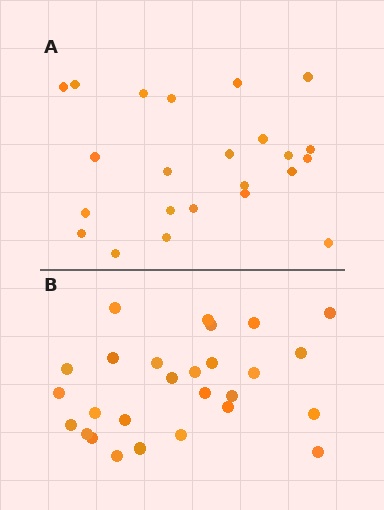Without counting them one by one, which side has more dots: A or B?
Region B (the bottom region) has more dots.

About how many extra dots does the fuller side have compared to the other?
Region B has about 4 more dots than region A.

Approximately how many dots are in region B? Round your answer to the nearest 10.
About 30 dots. (The exact count is 27, which rounds to 30.)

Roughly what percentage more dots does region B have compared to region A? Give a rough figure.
About 15% more.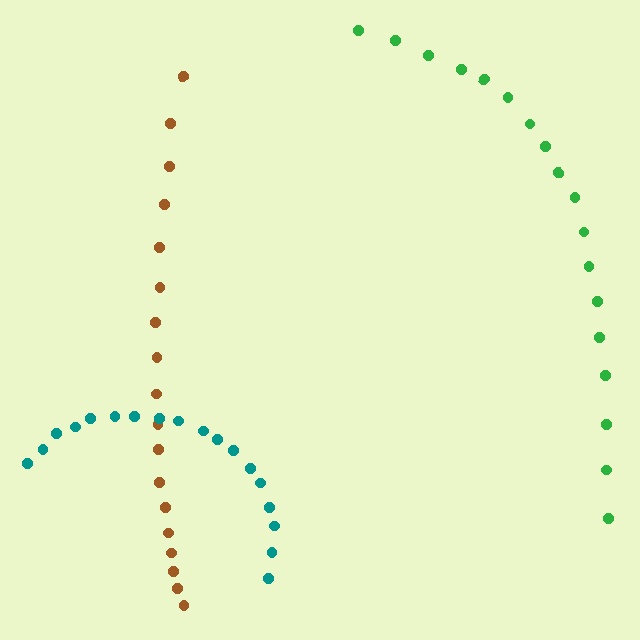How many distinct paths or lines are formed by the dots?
There are 3 distinct paths.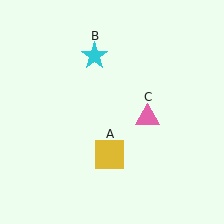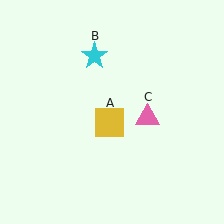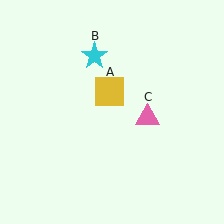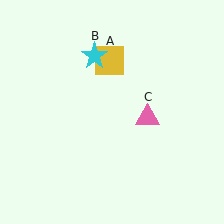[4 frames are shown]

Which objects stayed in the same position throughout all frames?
Cyan star (object B) and pink triangle (object C) remained stationary.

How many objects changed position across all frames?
1 object changed position: yellow square (object A).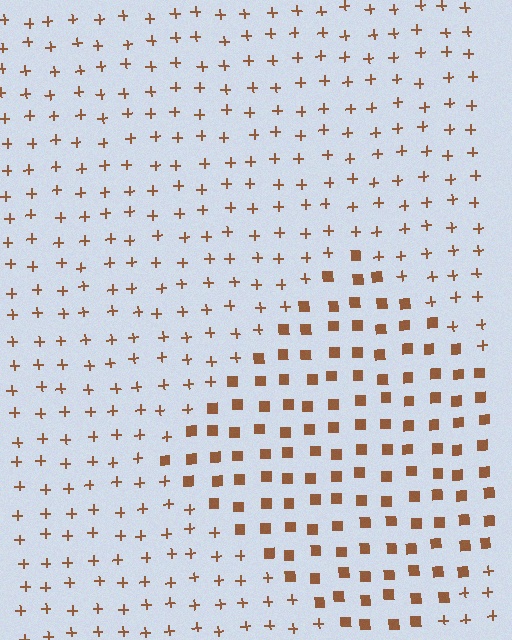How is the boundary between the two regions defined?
The boundary is defined by a change in element shape: squares inside vs. plus signs outside. All elements share the same color and spacing.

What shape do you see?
I see a diamond.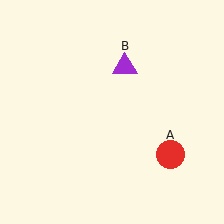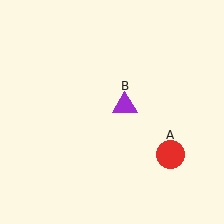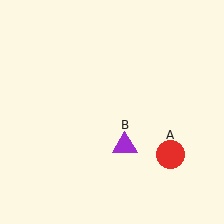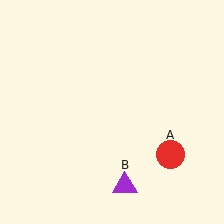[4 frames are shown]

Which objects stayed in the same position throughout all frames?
Red circle (object A) remained stationary.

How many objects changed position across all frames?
1 object changed position: purple triangle (object B).